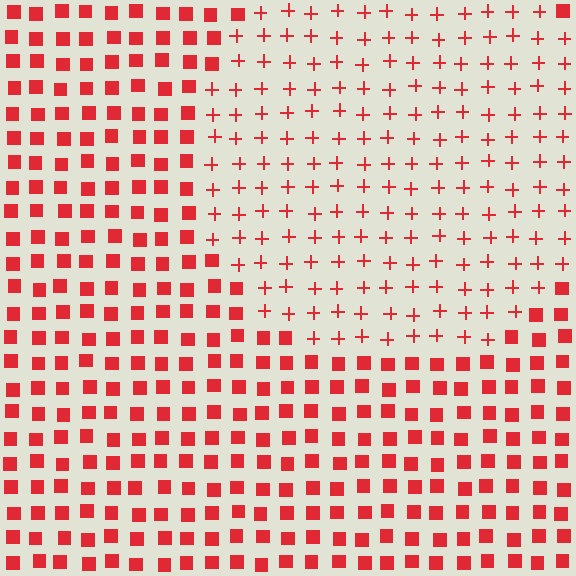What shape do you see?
I see a circle.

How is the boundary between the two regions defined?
The boundary is defined by a change in element shape: plus signs inside vs. squares outside. All elements share the same color and spacing.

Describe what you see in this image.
The image is filled with small red elements arranged in a uniform grid. A circle-shaped region contains plus signs, while the surrounding area contains squares. The boundary is defined purely by the change in element shape.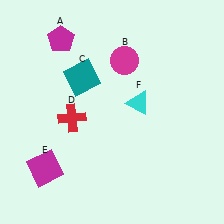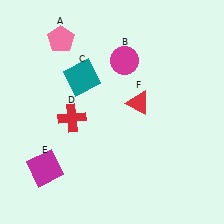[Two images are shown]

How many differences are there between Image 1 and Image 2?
There are 2 differences between the two images.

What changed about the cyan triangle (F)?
In Image 1, F is cyan. In Image 2, it changed to red.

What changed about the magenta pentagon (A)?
In Image 1, A is magenta. In Image 2, it changed to pink.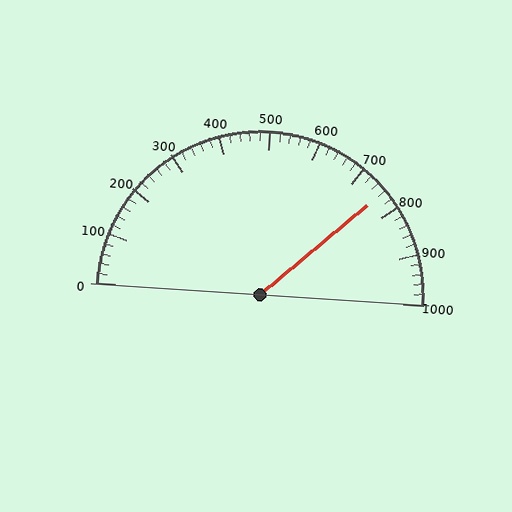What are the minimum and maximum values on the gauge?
The gauge ranges from 0 to 1000.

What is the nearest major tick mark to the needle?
The nearest major tick mark is 800.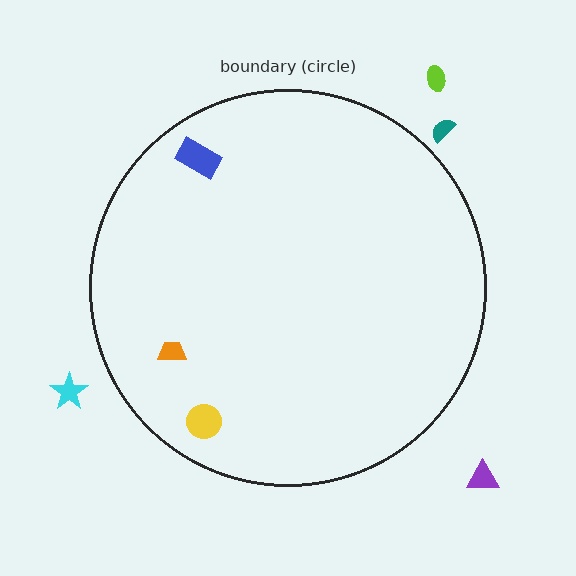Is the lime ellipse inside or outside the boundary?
Outside.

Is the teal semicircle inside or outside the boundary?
Outside.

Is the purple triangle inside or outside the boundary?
Outside.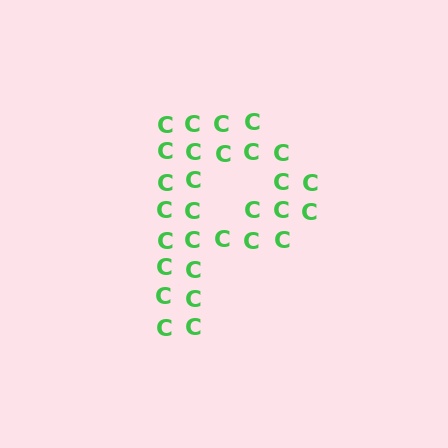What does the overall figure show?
The overall figure shows the letter P.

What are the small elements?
The small elements are letter C's.